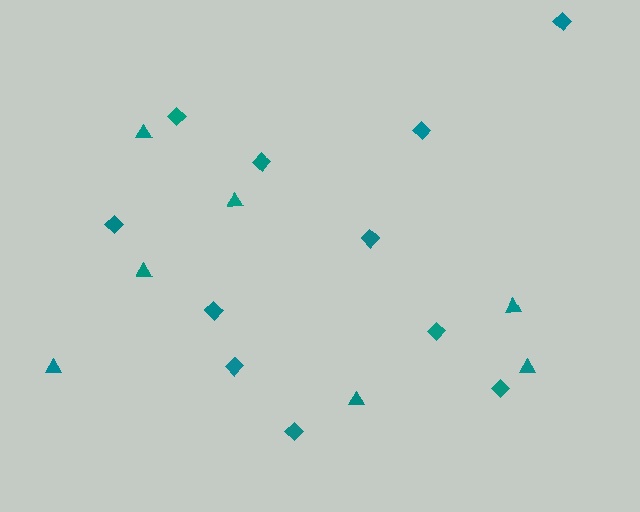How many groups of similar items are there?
There are 2 groups: one group of diamonds (11) and one group of triangles (7).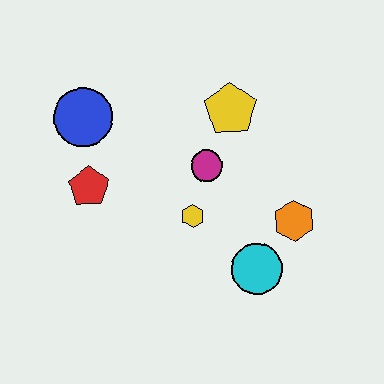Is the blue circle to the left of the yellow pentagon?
Yes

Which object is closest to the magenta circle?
The yellow hexagon is closest to the magenta circle.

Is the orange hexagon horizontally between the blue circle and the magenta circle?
No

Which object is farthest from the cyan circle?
The blue circle is farthest from the cyan circle.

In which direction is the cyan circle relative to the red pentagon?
The cyan circle is to the right of the red pentagon.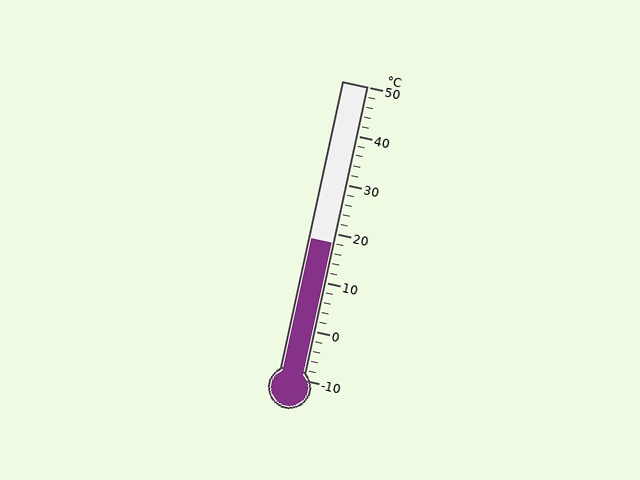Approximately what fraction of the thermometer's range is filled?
The thermometer is filled to approximately 45% of its range.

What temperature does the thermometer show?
The thermometer shows approximately 18°C.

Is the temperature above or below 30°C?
The temperature is below 30°C.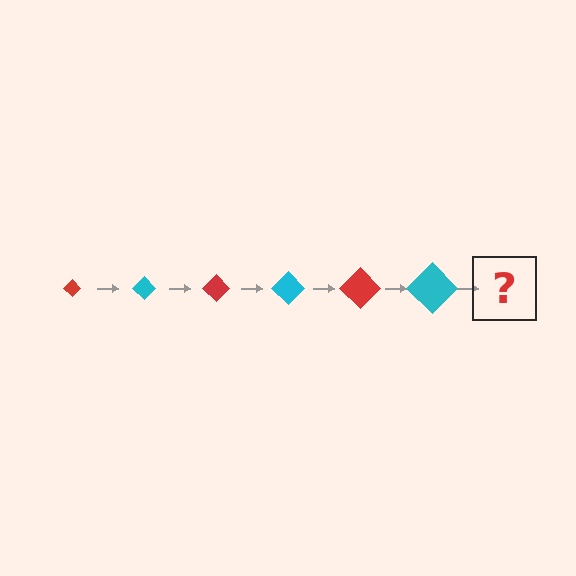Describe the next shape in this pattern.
It should be a red diamond, larger than the previous one.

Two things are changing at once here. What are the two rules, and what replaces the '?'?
The two rules are that the diamond grows larger each step and the color cycles through red and cyan. The '?' should be a red diamond, larger than the previous one.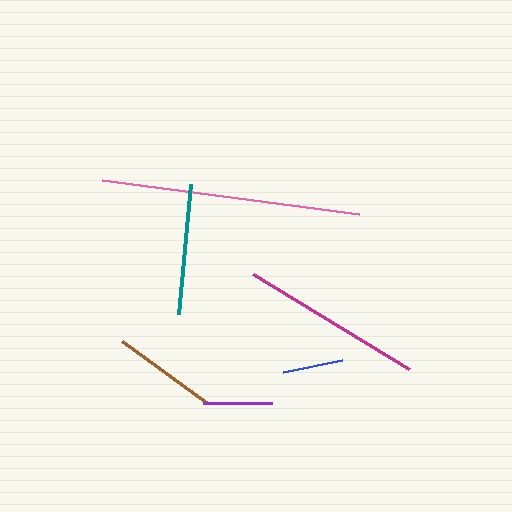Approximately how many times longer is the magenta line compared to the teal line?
The magenta line is approximately 1.4 times the length of the teal line.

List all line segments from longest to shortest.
From longest to shortest: pink, magenta, teal, brown, purple, blue.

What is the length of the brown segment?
The brown segment is approximately 105 pixels long.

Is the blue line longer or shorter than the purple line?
The purple line is longer than the blue line.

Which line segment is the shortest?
The blue line is the shortest at approximately 60 pixels.